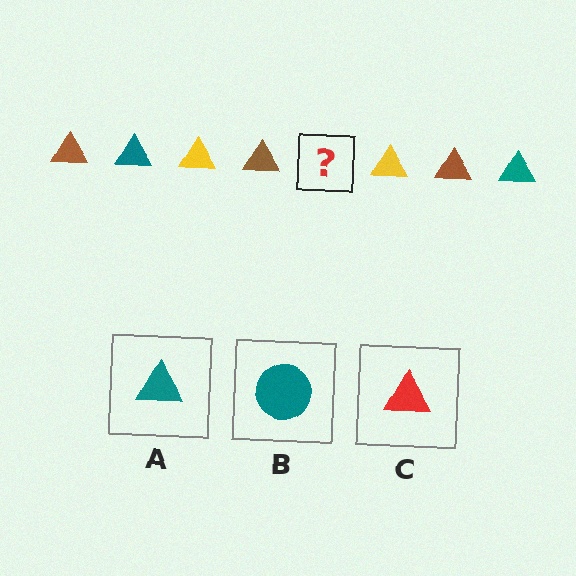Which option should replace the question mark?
Option A.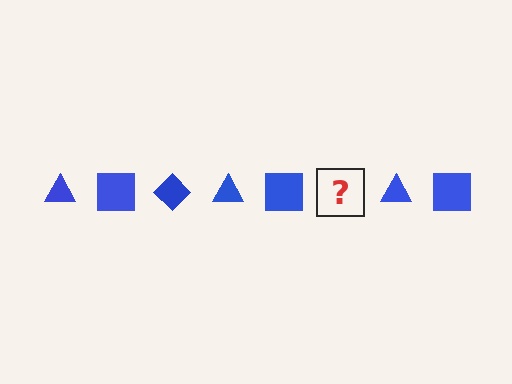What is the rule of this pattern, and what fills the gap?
The rule is that the pattern cycles through triangle, square, diamond shapes in blue. The gap should be filled with a blue diamond.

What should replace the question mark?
The question mark should be replaced with a blue diamond.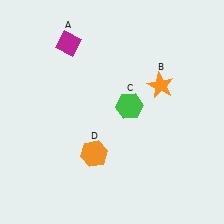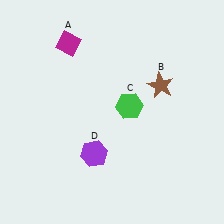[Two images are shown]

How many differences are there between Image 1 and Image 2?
There are 2 differences between the two images.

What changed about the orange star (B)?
In Image 1, B is orange. In Image 2, it changed to brown.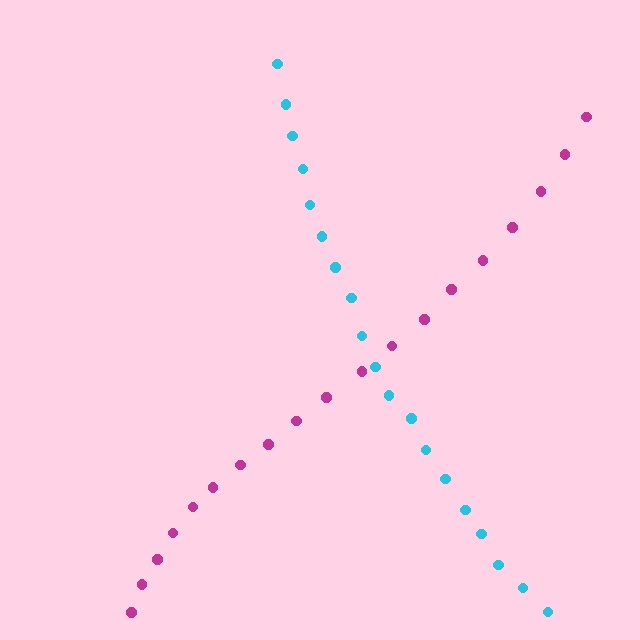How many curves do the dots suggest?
There are 2 distinct paths.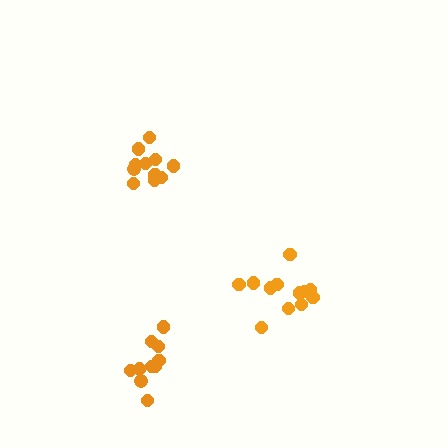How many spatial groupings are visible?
There are 3 spatial groupings.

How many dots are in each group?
Group 1: 12 dots, Group 2: 10 dots, Group 3: 12 dots (34 total).